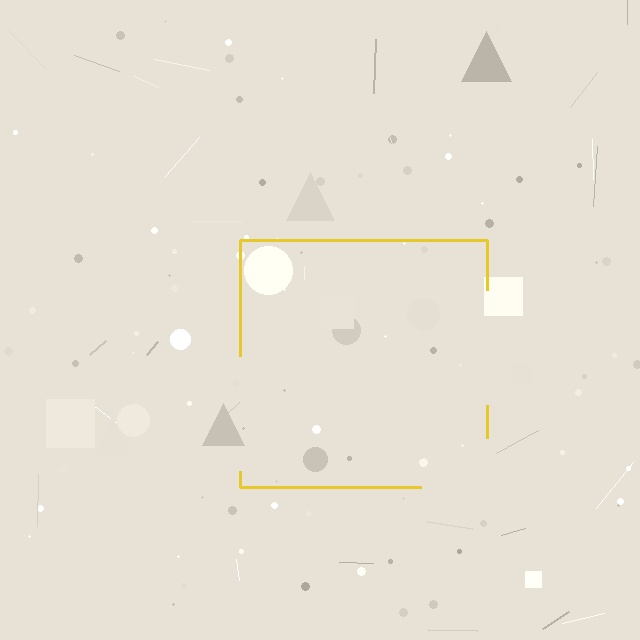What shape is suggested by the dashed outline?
The dashed outline suggests a square.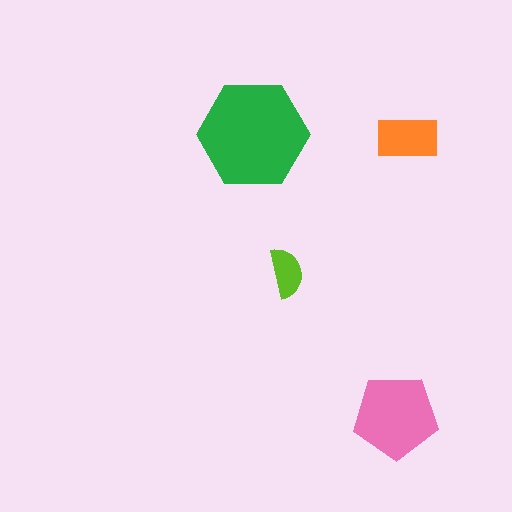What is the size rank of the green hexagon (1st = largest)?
1st.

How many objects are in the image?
There are 4 objects in the image.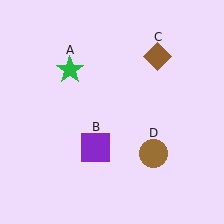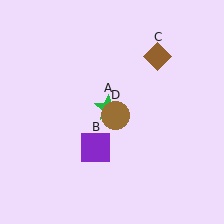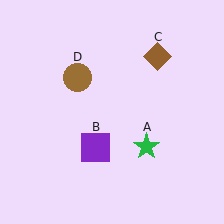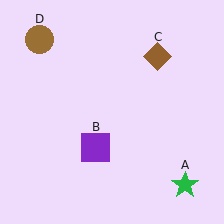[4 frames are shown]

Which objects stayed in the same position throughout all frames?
Purple square (object B) and brown diamond (object C) remained stationary.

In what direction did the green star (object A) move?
The green star (object A) moved down and to the right.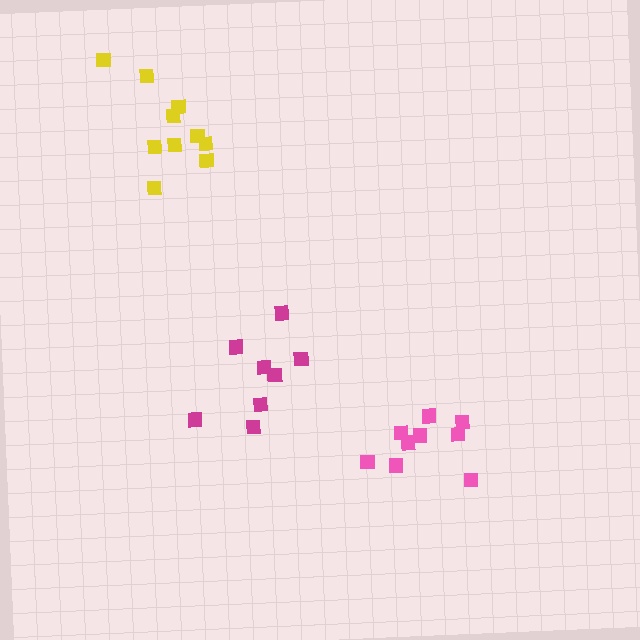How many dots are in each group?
Group 1: 10 dots, Group 2: 9 dots, Group 3: 8 dots (27 total).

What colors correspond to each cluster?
The clusters are colored: yellow, pink, magenta.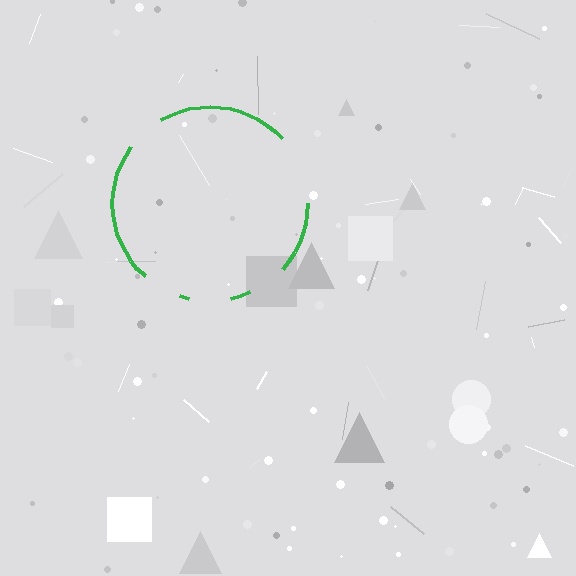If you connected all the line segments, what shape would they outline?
They would outline a circle.